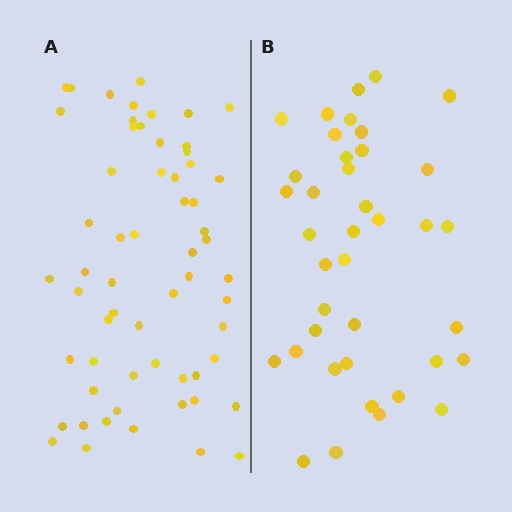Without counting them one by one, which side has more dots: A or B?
Region A (the left region) has more dots.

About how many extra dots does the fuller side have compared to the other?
Region A has approximately 20 more dots than region B.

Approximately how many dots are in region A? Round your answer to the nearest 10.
About 60 dots.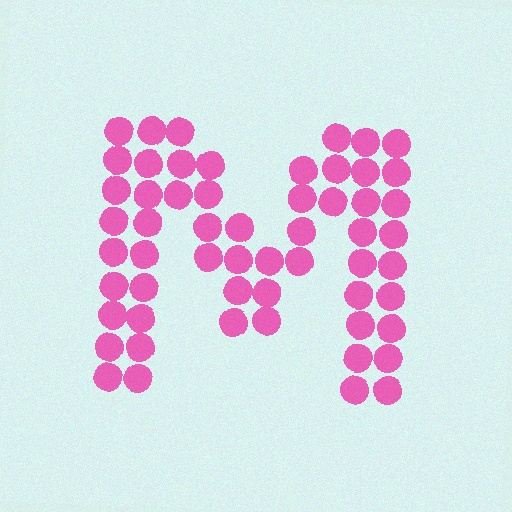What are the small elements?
The small elements are circles.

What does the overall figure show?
The overall figure shows the letter M.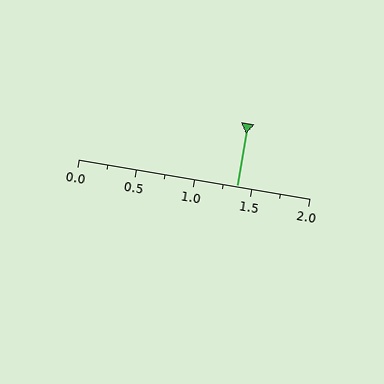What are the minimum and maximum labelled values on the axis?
The axis runs from 0.0 to 2.0.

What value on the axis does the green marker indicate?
The marker indicates approximately 1.38.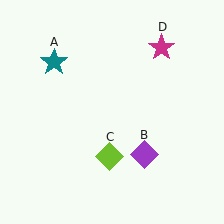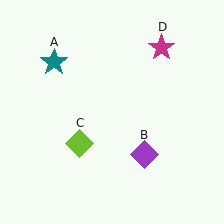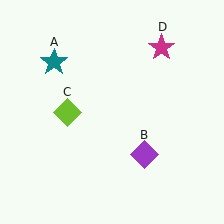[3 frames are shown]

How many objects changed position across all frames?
1 object changed position: lime diamond (object C).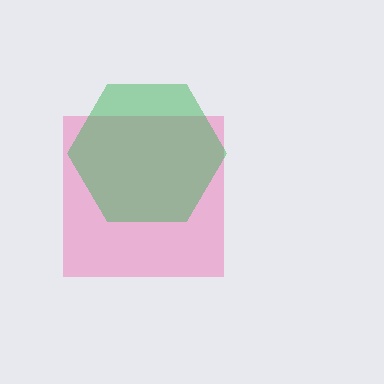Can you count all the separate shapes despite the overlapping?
Yes, there are 2 separate shapes.